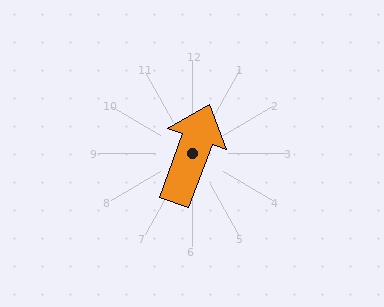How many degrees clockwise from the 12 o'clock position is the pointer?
Approximately 20 degrees.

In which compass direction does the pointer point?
North.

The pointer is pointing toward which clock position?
Roughly 1 o'clock.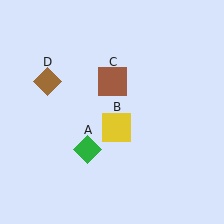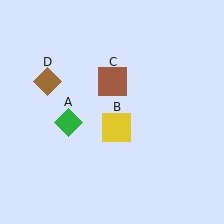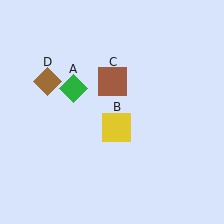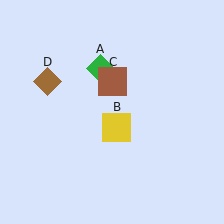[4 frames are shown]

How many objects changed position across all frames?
1 object changed position: green diamond (object A).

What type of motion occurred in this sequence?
The green diamond (object A) rotated clockwise around the center of the scene.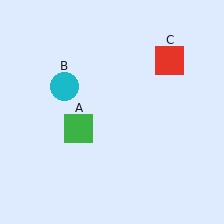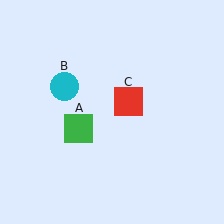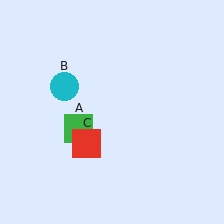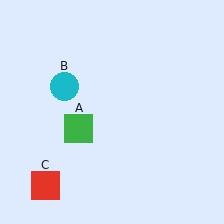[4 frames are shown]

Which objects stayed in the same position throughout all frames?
Green square (object A) and cyan circle (object B) remained stationary.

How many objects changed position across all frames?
1 object changed position: red square (object C).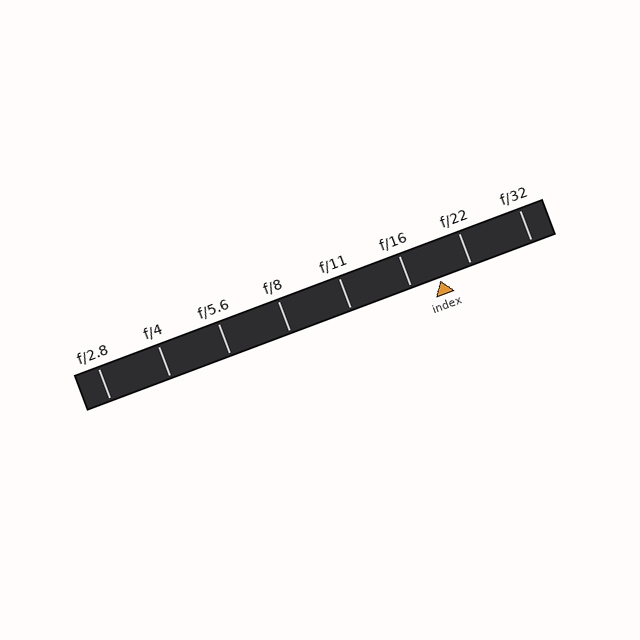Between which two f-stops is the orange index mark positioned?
The index mark is between f/16 and f/22.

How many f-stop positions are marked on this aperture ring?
There are 8 f-stop positions marked.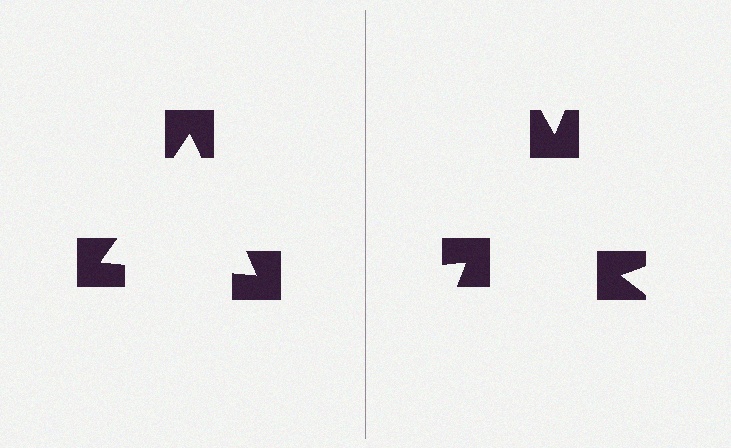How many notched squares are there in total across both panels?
6 — 3 on each side.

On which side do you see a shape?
An illusory triangle appears on the left side. On the right side the wedge cuts are rotated, so no coherent shape forms.